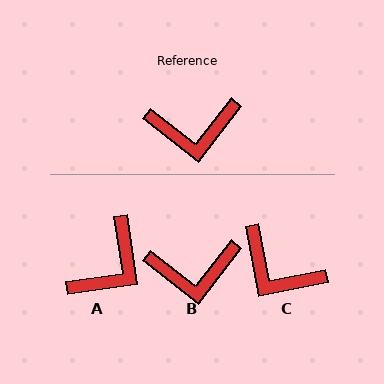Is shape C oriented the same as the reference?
No, it is off by about 41 degrees.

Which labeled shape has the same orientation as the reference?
B.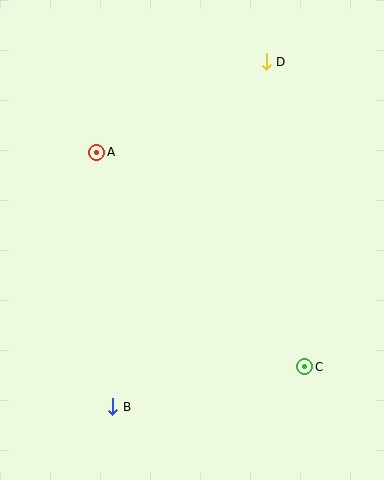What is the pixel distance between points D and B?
The distance between D and B is 378 pixels.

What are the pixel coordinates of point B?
Point B is at (113, 407).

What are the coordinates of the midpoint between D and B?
The midpoint between D and B is at (190, 234).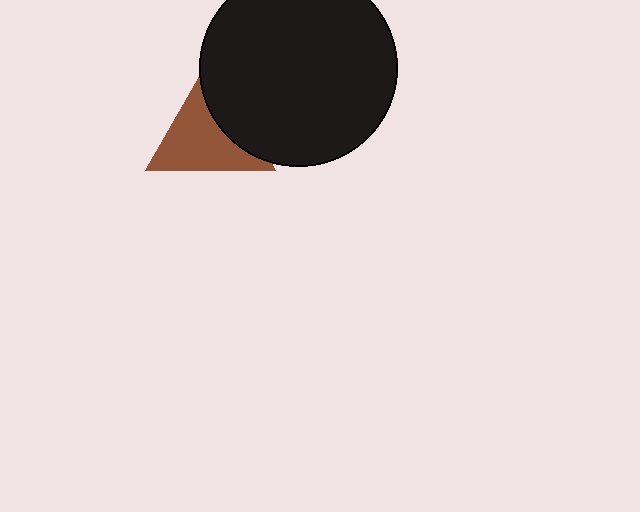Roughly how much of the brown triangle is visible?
Most of it is visible (roughly 66%).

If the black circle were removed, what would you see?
You would see the complete brown triangle.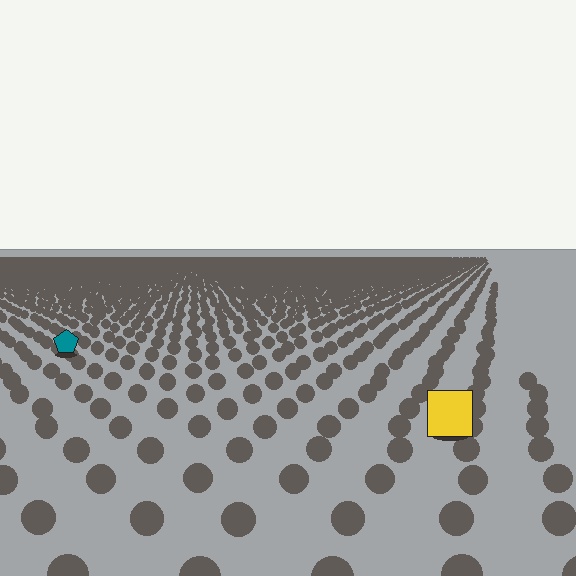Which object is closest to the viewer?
The yellow square is closest. The texture marks near it are larger and more spread out.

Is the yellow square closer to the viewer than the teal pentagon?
Yes. The yellow square is closer — you can tell from the texture gradient: the ground texture is coarser near it.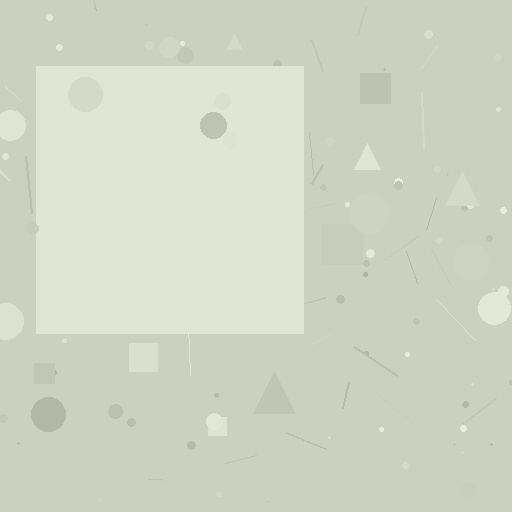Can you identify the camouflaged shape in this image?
The camouflaged shape is a square.